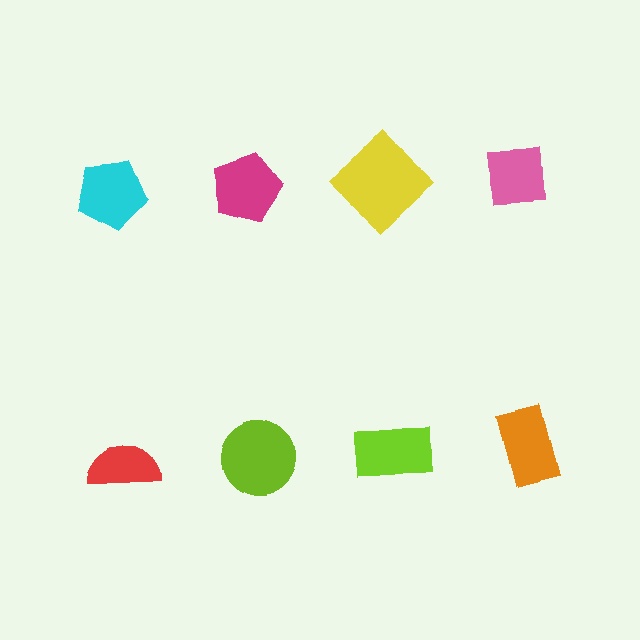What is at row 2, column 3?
A lime rectangle.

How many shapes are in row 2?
4 shapes.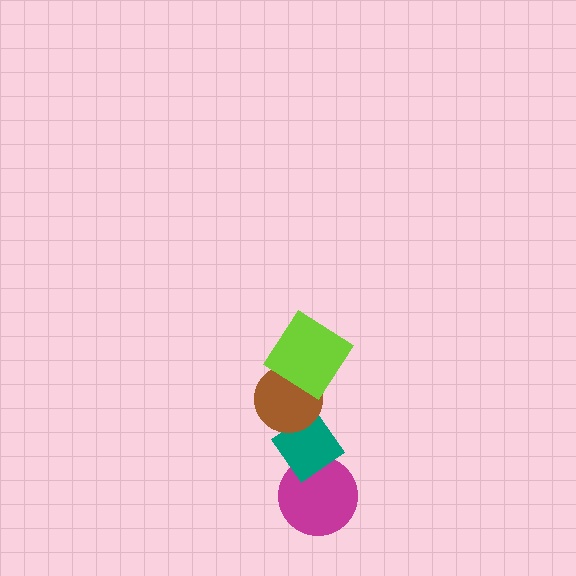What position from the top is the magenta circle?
The magenta circle is 4th from the top.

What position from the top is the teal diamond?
The teal diamond is 3rd from the top.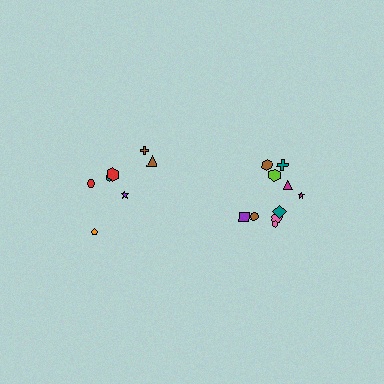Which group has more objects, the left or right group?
The right group.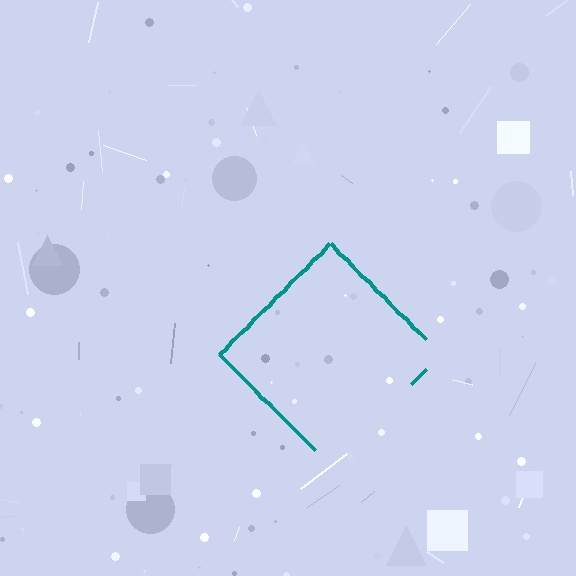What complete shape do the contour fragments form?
The contour fragments form a diamond.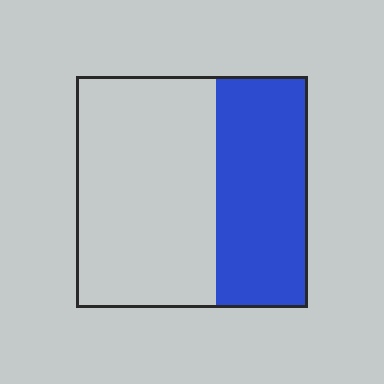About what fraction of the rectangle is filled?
About two fifths (2/5).